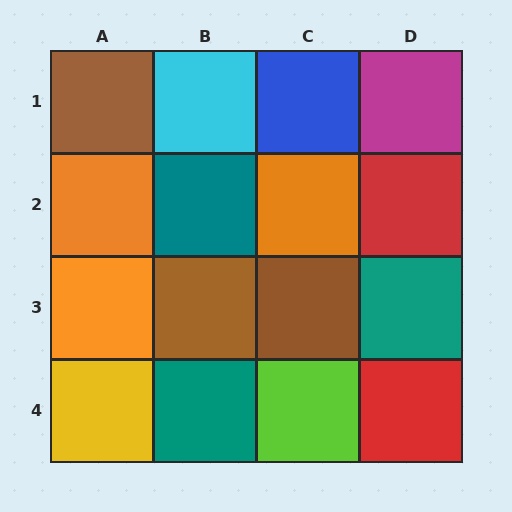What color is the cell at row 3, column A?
Orange.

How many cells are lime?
1 cell is lime.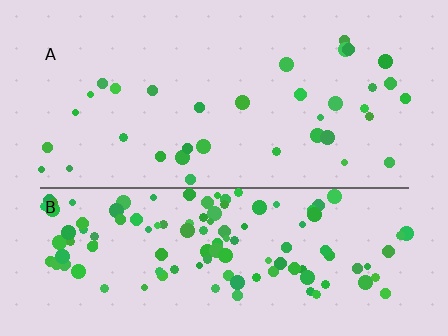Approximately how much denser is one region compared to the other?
Approximately 3.6× — region B over region A.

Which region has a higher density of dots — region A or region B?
B (the bottom).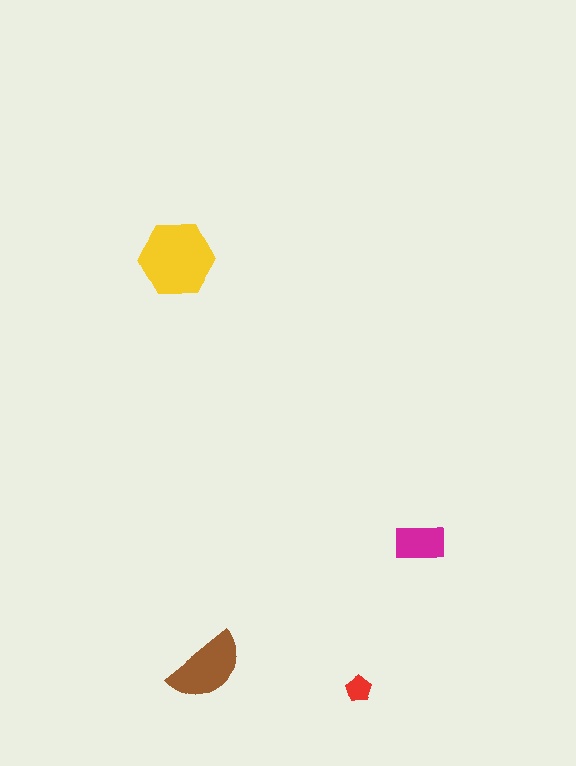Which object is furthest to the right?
The magenta rectangle is rightmost.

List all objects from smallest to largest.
The red pentagon, the magenta rectangle, the brown semicircle, the yellow hexagon.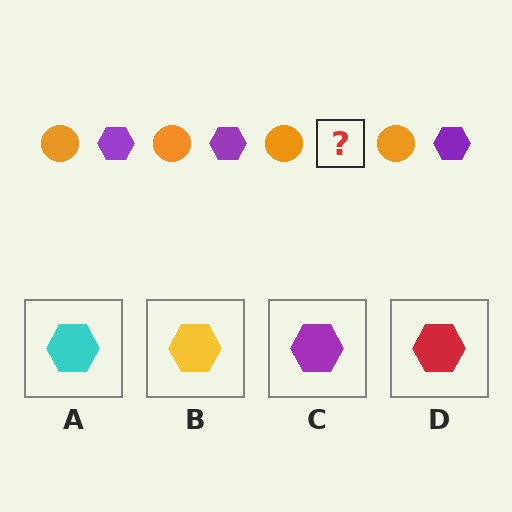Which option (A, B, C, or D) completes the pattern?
C.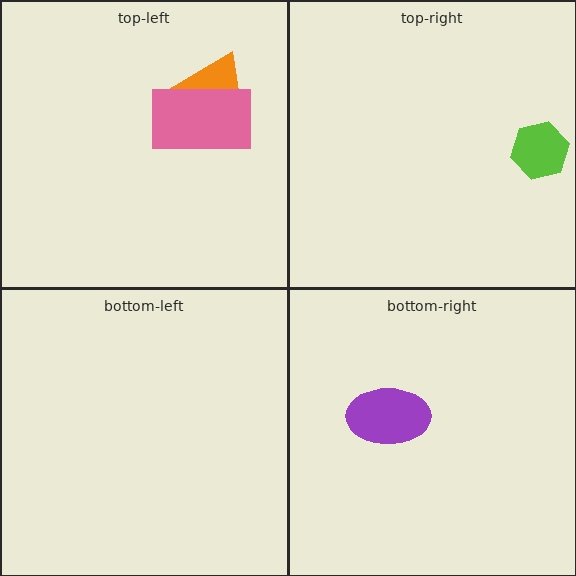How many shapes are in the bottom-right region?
1.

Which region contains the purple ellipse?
The bottom-right region.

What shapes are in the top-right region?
The lime hexagon.